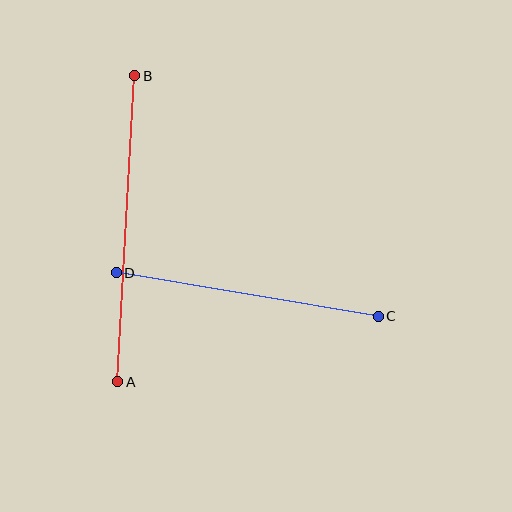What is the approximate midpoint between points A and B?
The midpoint is at approximately (126, 229) pixels.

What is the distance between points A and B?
The distance is approximately 307 pixels.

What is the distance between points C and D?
The distance is approximately 265 pixels.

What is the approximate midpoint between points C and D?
The midpoint is at approximately (247, 294) pixels.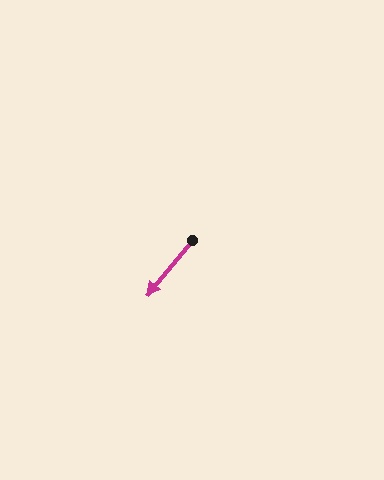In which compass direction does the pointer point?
Southwest.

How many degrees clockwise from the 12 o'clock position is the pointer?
Approximately 219 degrees.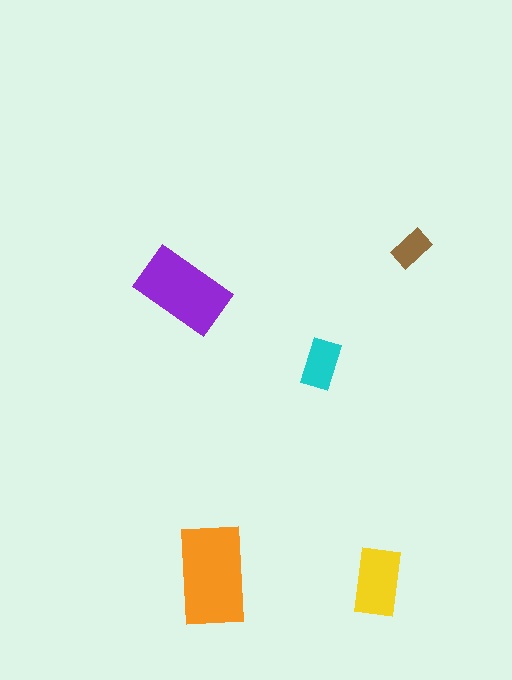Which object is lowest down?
The yellow rectangle is bottommost.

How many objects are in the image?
There are 5 objects in the image.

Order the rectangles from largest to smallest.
the orange one, the purple one, the yellow one, the cyan one, the brown one.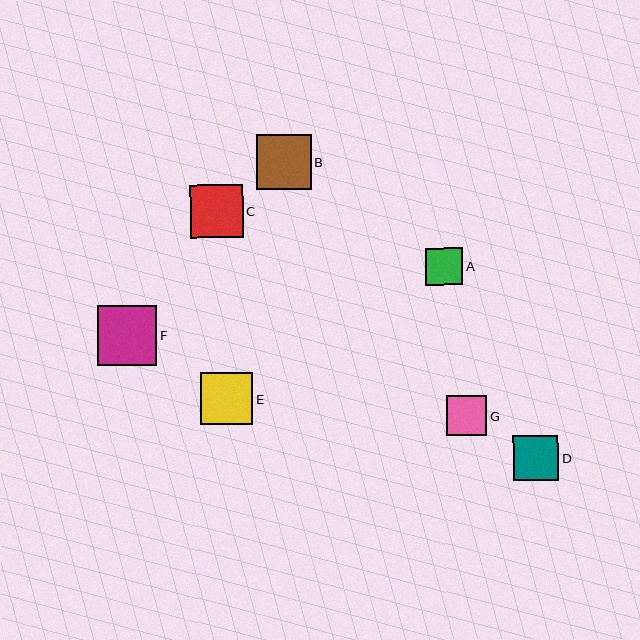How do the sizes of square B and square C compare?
Square B and square C are approximately the same size.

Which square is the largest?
Square F is the largest with a size of approximately 59 pixels.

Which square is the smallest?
Square A is the smallest with a size of approximately 37 pixels.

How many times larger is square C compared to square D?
Square C is approximately 1.2 times the size of square D.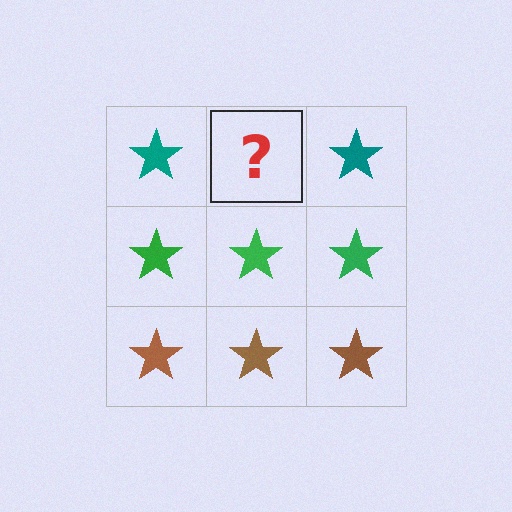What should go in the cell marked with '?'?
The missing cell should contain a teal star.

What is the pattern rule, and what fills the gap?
The rule is that each row has a consistent color. The gap should be filled with a teal star.